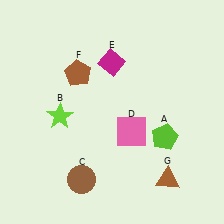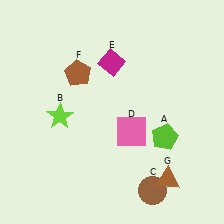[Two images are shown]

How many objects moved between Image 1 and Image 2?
1 object moved between the two images.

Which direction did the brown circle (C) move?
The brown circle (C) moved right.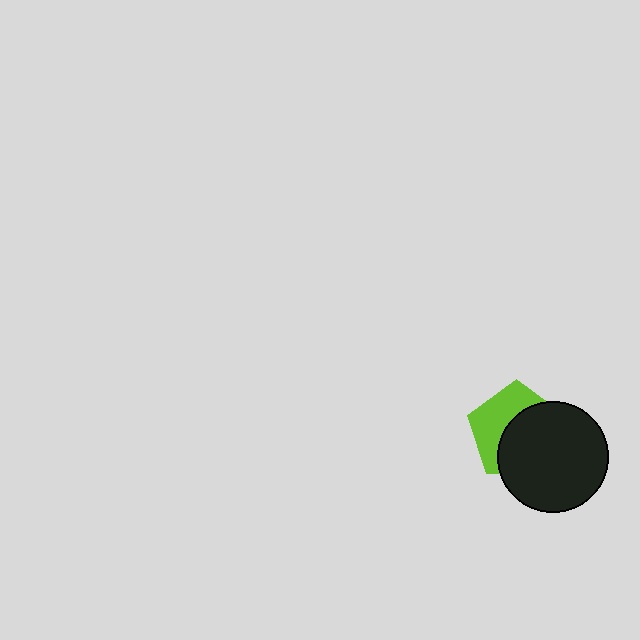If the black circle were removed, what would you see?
You would see the complete lime pentagon.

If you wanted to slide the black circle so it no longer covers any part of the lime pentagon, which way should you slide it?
Slide it toward the lower-right — that is the most direct way to separate the two shapes.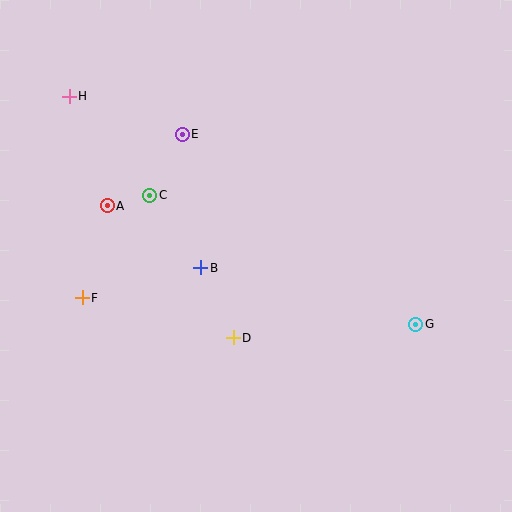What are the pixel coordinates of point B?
Point B is at (201, 268).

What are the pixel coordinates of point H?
Point H is at (69, 96).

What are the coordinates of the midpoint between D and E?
The midpoint between D and E is at (208, 236).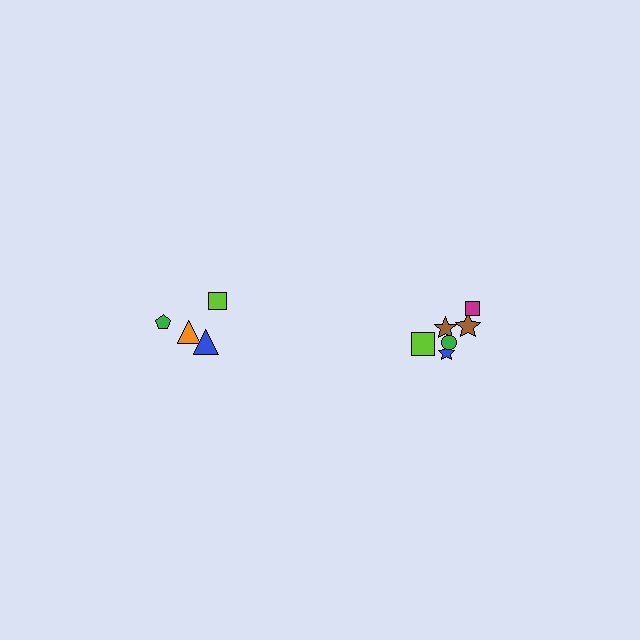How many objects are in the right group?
There are 6 objects.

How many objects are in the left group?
There are 4 objects.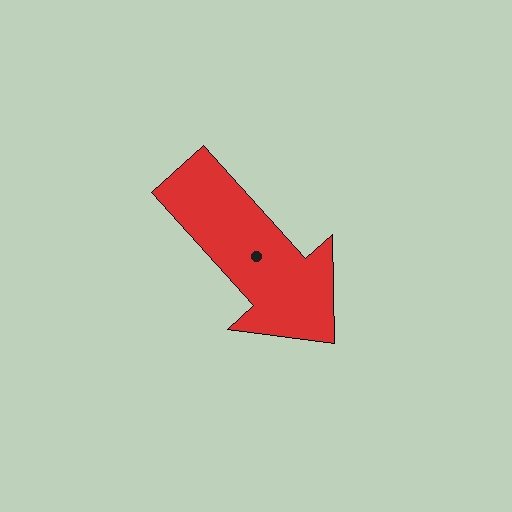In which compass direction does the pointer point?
Southeast.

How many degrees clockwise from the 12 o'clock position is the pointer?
Approximately 138 degrees.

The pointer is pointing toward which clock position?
Roughly 5 o'clock.